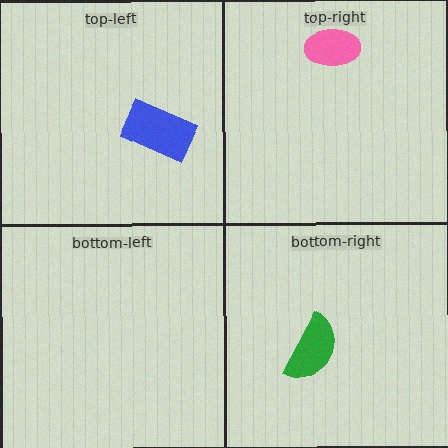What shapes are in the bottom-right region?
The green semicircle.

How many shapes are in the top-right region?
1.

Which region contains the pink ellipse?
The top-right region.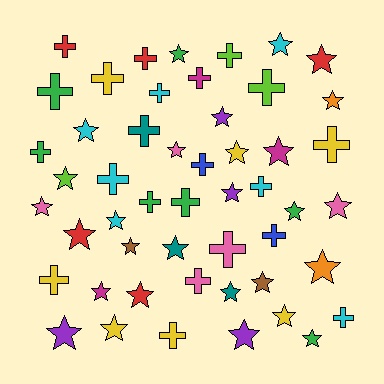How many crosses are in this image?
There are 22 crosses.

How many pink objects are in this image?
There are 5 pink objects.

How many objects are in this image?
There are 50 objects.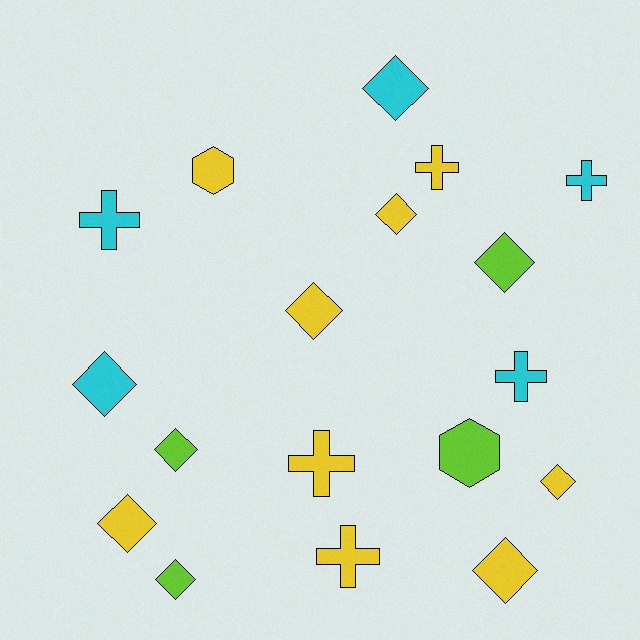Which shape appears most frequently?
Diamond, with 10 objects.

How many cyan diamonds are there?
There are 2 cyan diamonds.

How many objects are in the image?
There are 18 objects.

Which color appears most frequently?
Yellow, with 9 objects.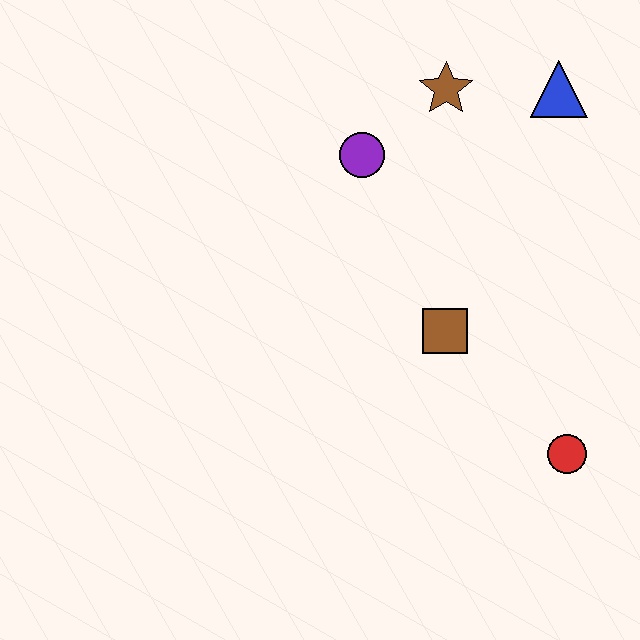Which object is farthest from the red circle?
The brown star is farthest from the red circle.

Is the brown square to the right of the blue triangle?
No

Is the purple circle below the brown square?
No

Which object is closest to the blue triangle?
The brown star is closest to the blue triangle.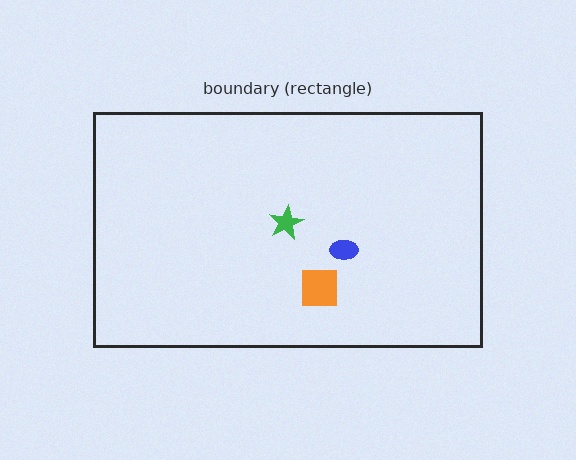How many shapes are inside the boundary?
3 inside, 0 outside.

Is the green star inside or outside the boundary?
Inside.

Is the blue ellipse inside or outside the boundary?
Inside.